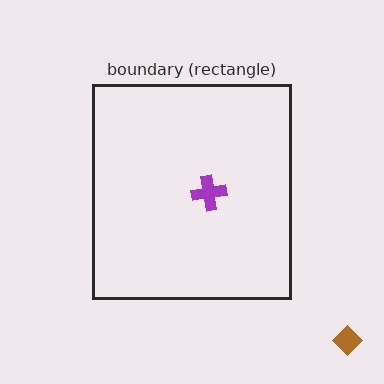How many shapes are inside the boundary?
1 inside, 1 outside.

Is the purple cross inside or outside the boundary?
Inside.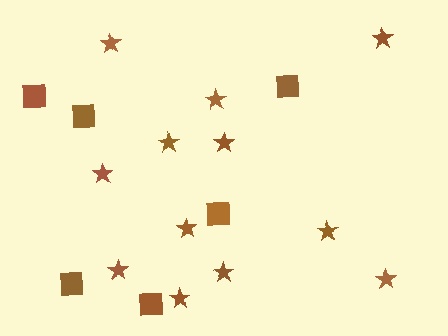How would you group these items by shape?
There are 2 groups: one group of stars (12) and one group of squares (6).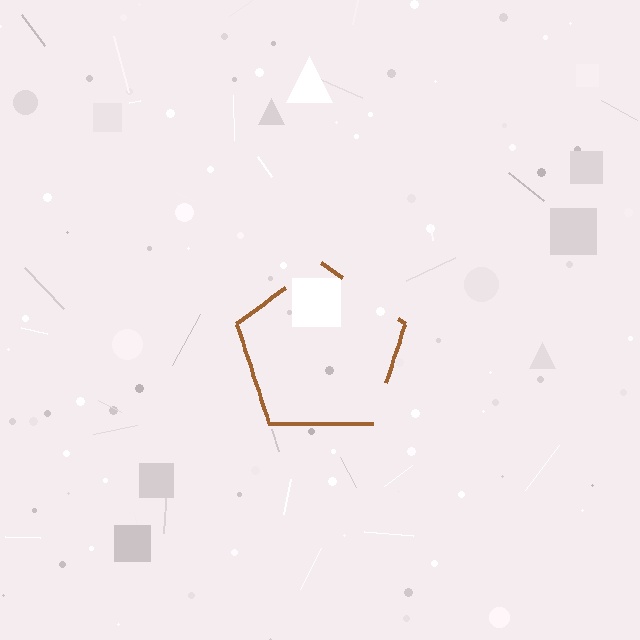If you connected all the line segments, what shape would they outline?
They would outline a pentagon.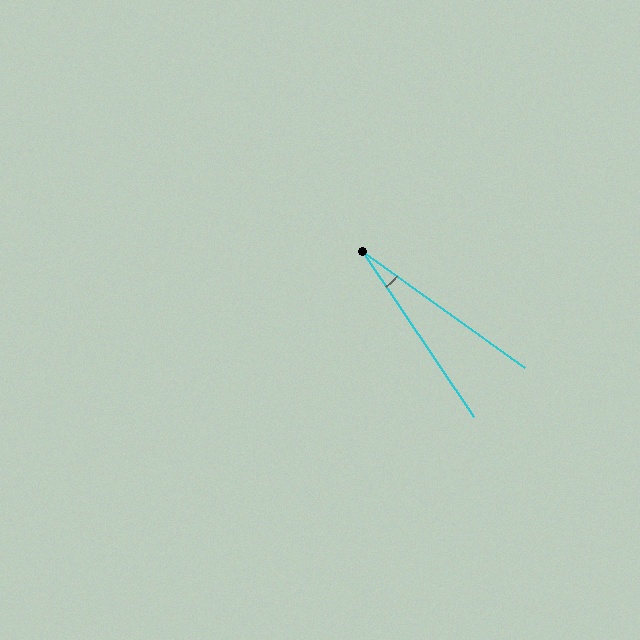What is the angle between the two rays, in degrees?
Approximately 21 degrees.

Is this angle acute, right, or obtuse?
It is acute.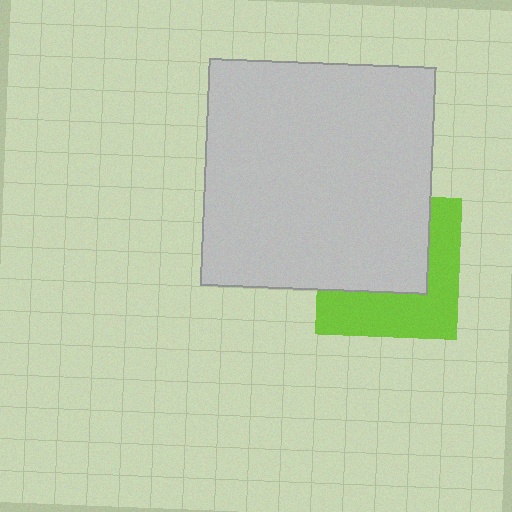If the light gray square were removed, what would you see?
You would see the complete lime square.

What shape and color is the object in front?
The object in front is a light gray square.